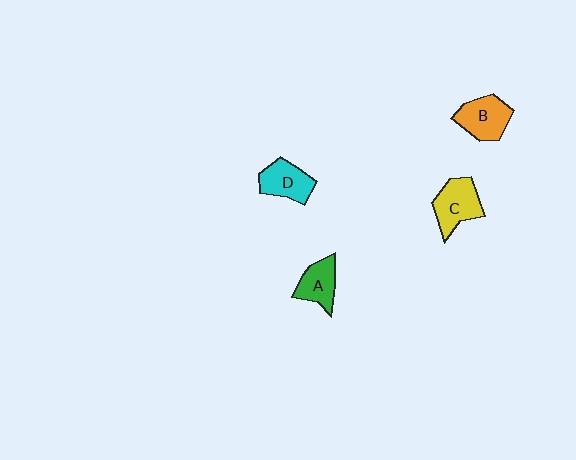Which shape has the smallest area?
Shape A (green).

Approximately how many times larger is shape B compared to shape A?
Approximately 1.2 times.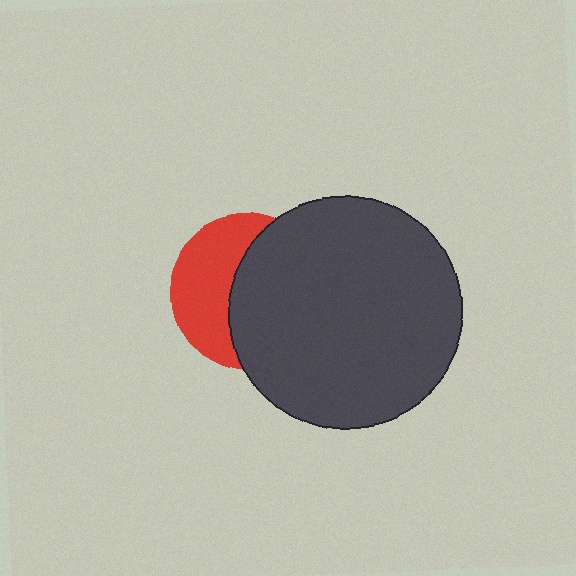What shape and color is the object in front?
The object in front is a dark gray circle.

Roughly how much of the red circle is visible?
A small part of it is visible (roughly 43%).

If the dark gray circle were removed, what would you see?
You would see the complete red circle.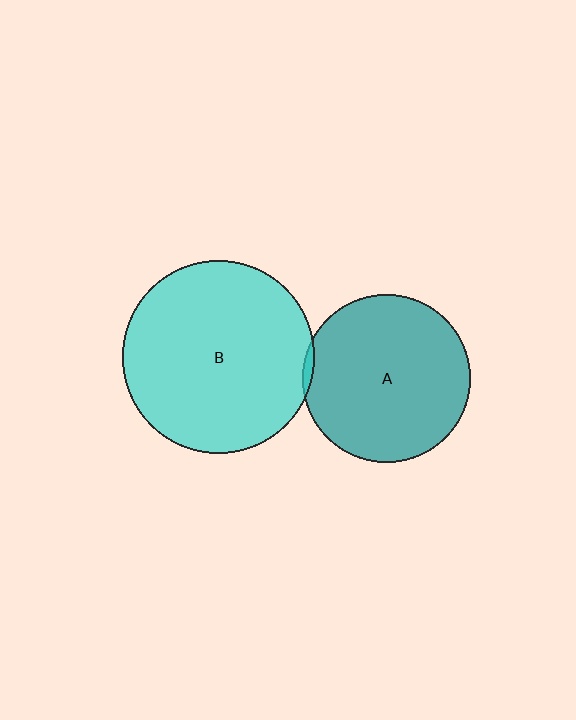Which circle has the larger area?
Circle B (cyan).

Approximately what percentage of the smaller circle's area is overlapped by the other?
Approximately 5%.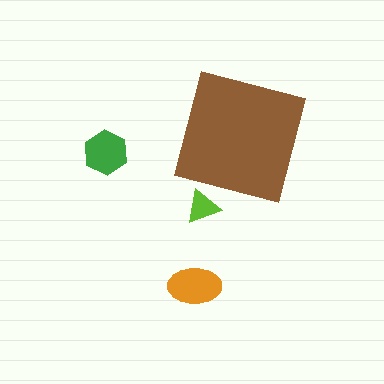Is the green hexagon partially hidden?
No, the green hexagon is fully visible.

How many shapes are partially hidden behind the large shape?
1 shape is partially hidden.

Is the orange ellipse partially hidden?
No, the orange ellipse is fully visible.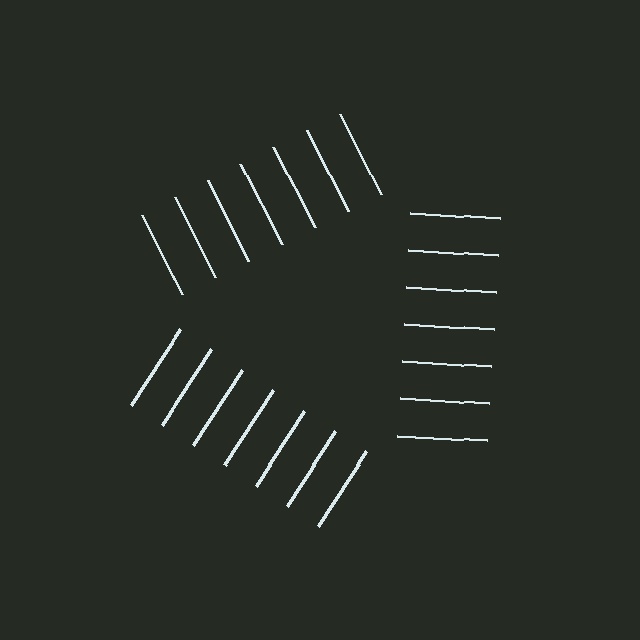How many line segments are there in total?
21 — 7 along each of the 3 edges.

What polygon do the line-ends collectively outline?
An illusory triangle — the line segments terminate on its edges but no continuous stroke is drawn.